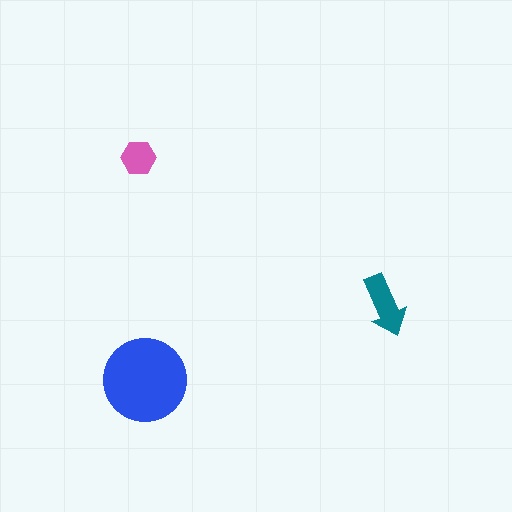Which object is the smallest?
The pink hexagon.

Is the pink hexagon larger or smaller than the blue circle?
Smaller.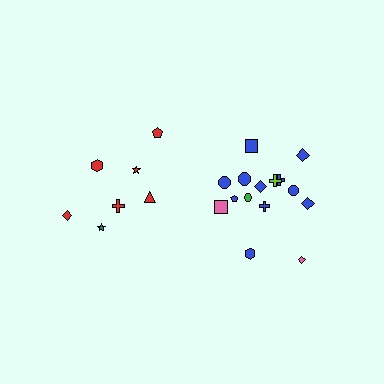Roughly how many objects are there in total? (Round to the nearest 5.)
Roughly 20 objects in total.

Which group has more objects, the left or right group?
The right group.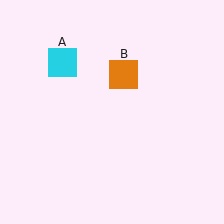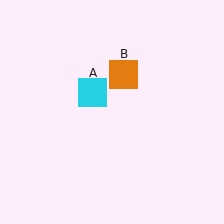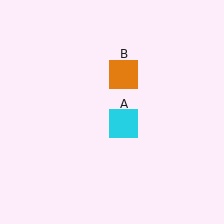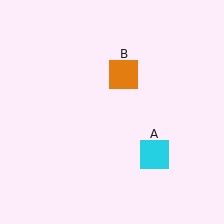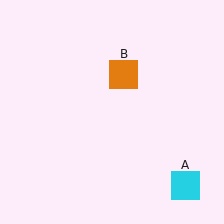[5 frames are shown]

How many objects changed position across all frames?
1 object changed position: cyan square (object A).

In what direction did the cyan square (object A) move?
The cyan square (object A) moved down and to the right.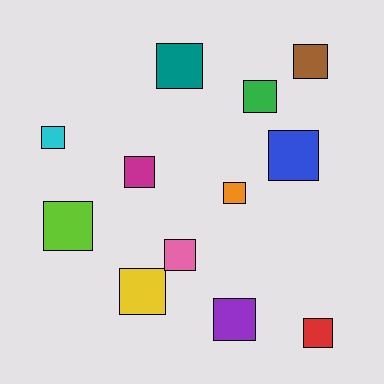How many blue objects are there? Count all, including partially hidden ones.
There is 1 blue object.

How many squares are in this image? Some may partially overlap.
There are 12 squares.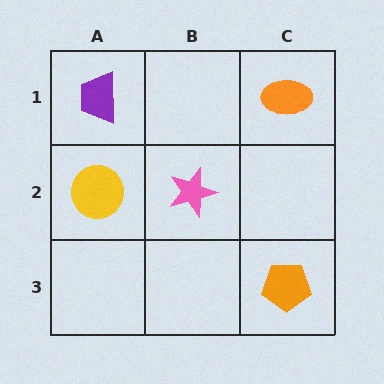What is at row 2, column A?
A yellow circle.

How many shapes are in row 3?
1 shape.